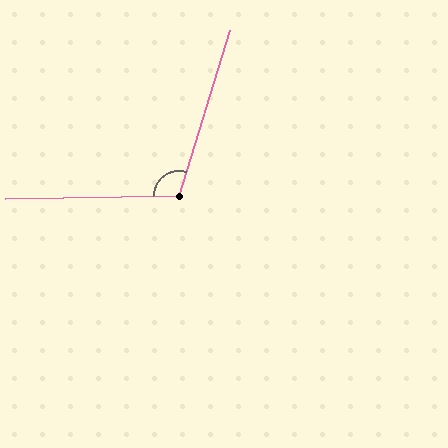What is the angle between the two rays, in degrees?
Approximately 108 degrees.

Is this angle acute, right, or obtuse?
It is obtuse.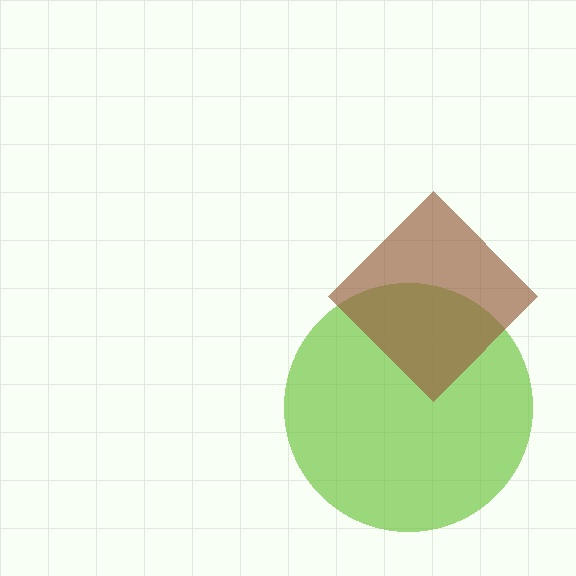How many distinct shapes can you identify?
There are 2 distinct shapes: a lime circle, a brown diamond.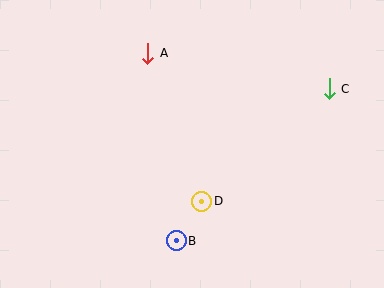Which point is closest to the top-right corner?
Point C is closest to the top-right corner.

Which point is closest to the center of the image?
Point D at (202, 201) is closest to the center.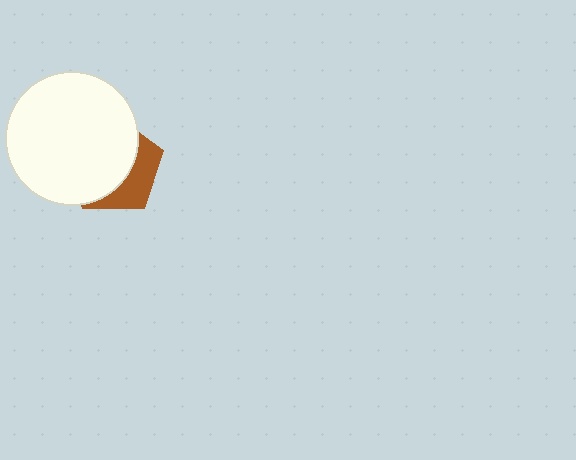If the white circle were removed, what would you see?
You would see the complete brown pentagon.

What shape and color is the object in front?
The object in front is a white circle.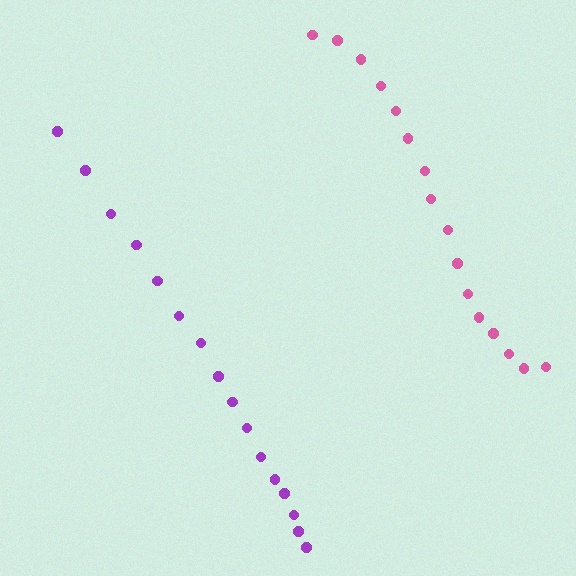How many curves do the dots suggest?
There are 2 distinct paths.